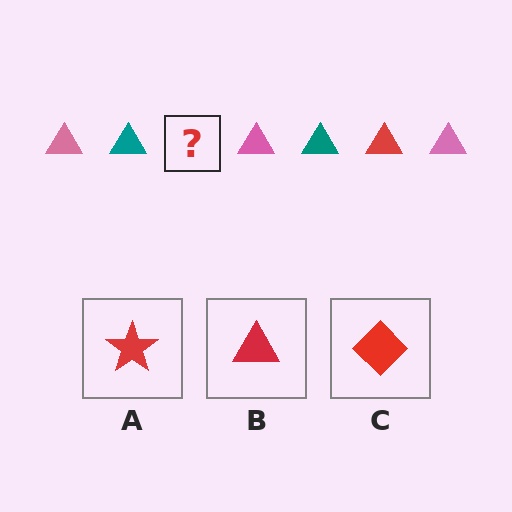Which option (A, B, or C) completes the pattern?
B.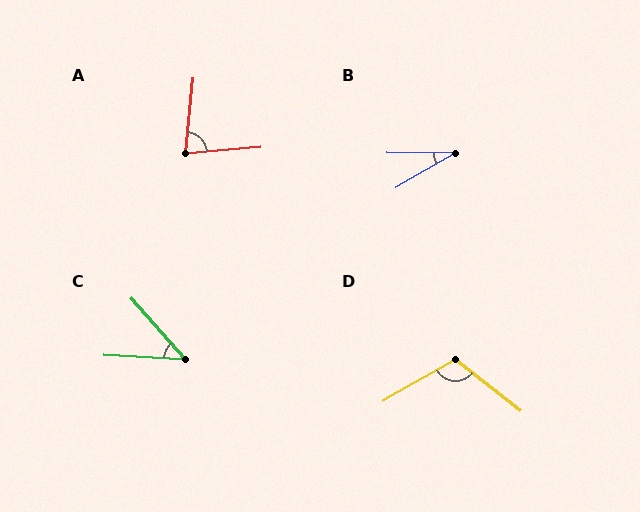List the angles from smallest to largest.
B (31°), C (45°), A (80°), D (112°).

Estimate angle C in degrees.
Approximately 45 degrees.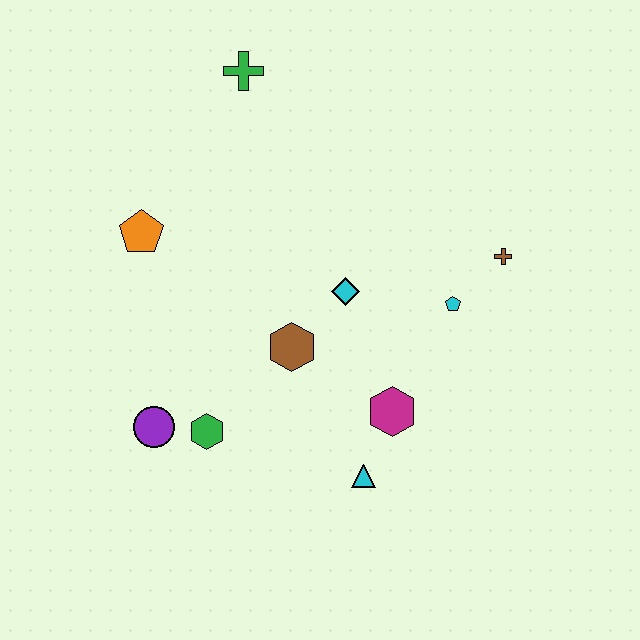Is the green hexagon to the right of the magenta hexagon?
No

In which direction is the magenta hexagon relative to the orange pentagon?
The magenta hexagon is to the right of the orange pentagon.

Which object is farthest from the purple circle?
The brown cross is farthest from the purple circle.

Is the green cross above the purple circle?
Yes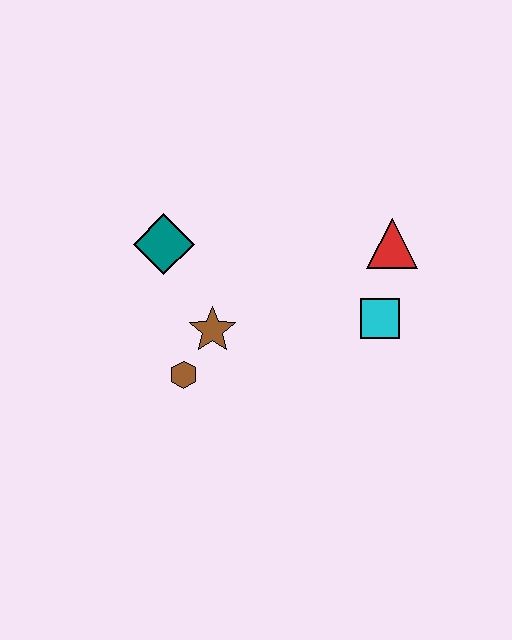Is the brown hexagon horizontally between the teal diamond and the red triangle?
Yes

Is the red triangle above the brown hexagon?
Yes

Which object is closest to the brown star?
The brown hexagon is closest to the brown star.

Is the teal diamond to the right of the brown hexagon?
No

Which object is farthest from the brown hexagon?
The red triangle is farthest from the brown hexagon.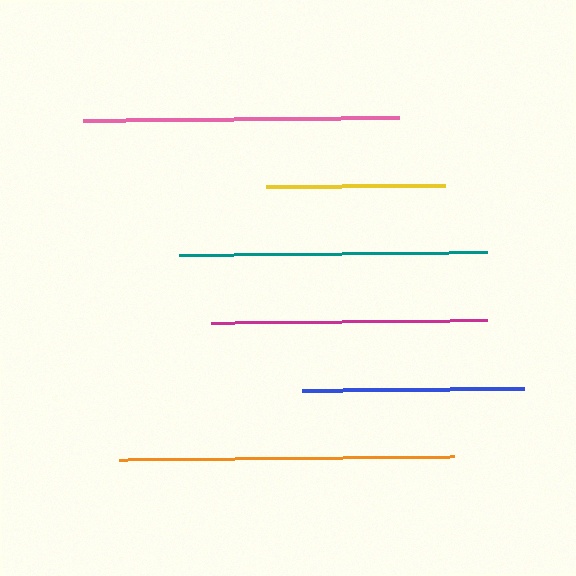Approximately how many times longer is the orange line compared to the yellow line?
The orange line is approximately 1.9 times the length of the yellow line.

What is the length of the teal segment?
The teal segment is approximately 307 pixels long.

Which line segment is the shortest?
The yellow line is the shortest at approximately 179 pixels.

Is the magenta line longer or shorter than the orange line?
The orange line is longer than the magenta line.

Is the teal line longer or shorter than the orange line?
The orange line is longer than the teal line.